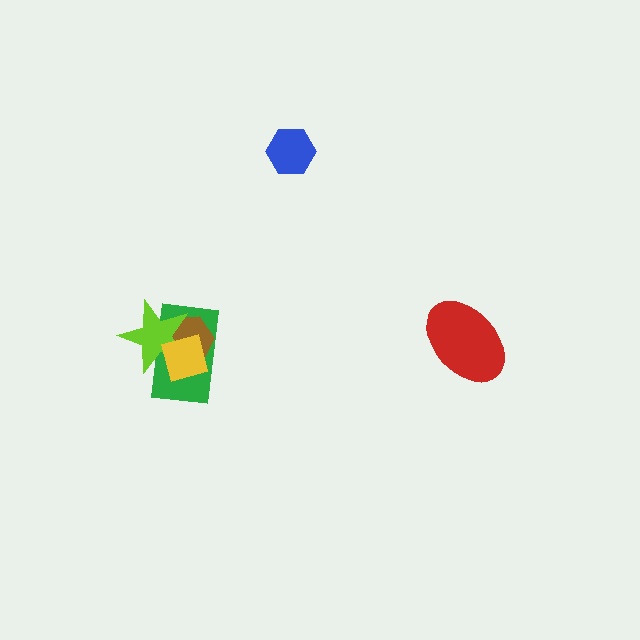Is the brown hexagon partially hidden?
Yes, it is partially covered by another shape.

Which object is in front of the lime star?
The yellow square is in front of the lime star.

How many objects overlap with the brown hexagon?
3 objects overlap with the brown hexagon.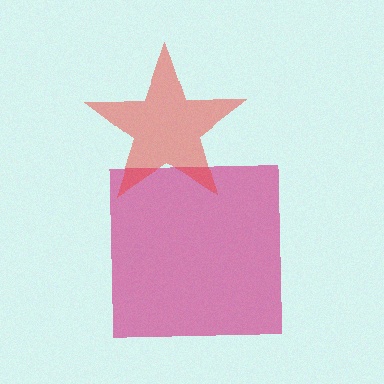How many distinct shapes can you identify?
There are 2 distinct shapes: a magenta square, a red star.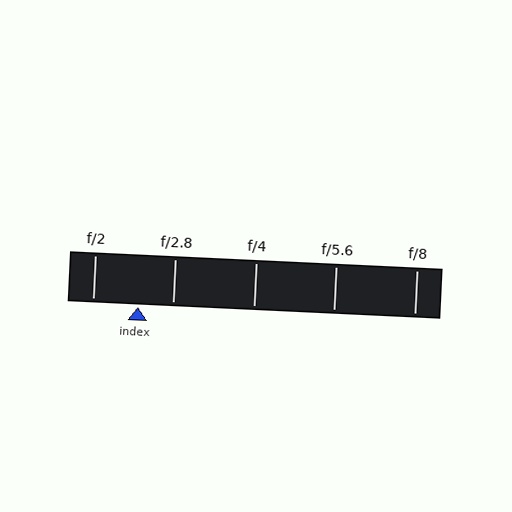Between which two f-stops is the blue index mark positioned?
The index mark is between f/2 and f/2.8.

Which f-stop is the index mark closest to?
The index mark is closest to f/2.8.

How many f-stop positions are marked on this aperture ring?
There are 5 f-stop positions marked.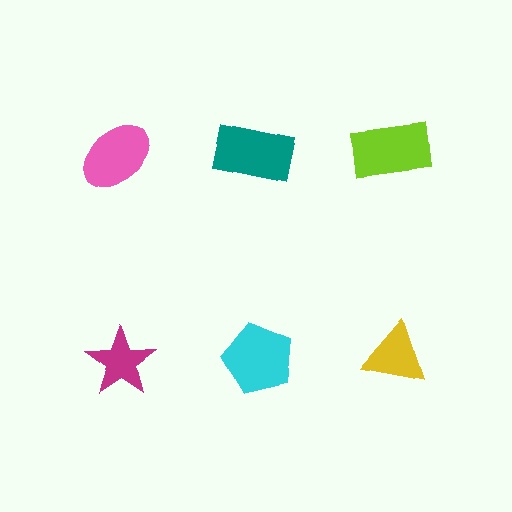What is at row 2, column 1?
A magenta star.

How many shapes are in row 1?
3 shapes.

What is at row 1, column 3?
A lime rectangle.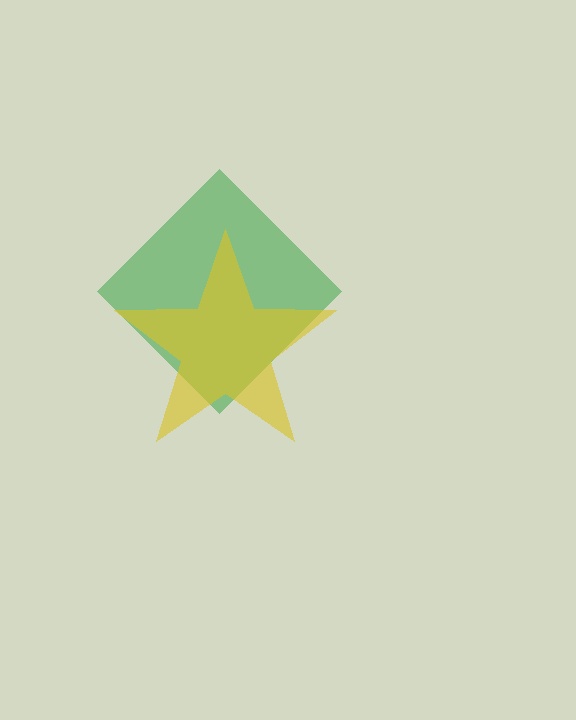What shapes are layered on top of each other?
The layered shapes are: a green diamond, a yellow star.